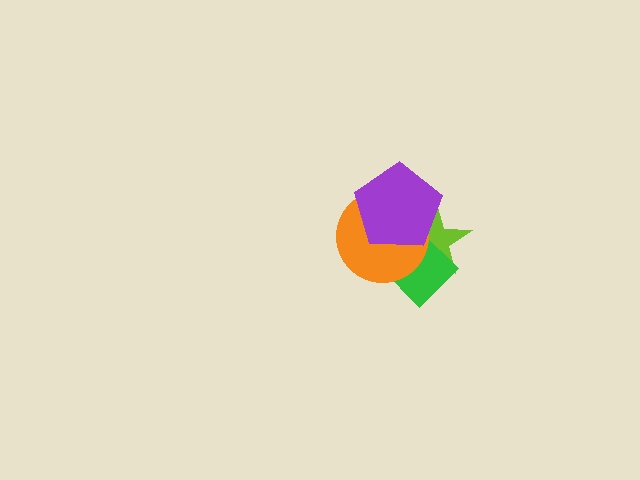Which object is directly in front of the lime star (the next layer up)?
The green diamond is directly in front of the lime star.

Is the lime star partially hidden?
Yes, it is partially covered by another shape.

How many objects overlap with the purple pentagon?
3 objects overlap with the purple pentagon.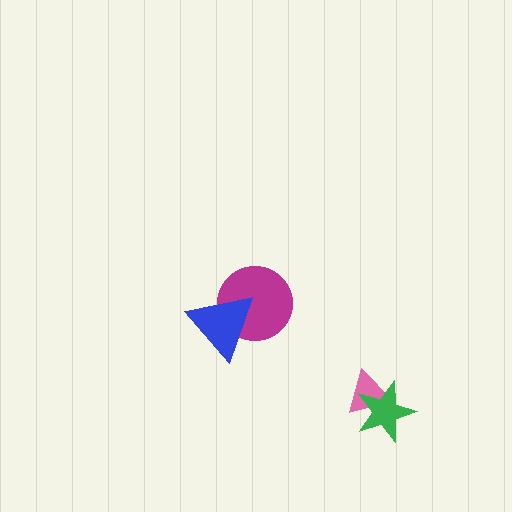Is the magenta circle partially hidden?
Yes, it is partially covered by another shape.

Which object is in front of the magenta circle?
The blue triangle is in front of the magenta circle.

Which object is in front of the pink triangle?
The green star is in front of the pink triangle.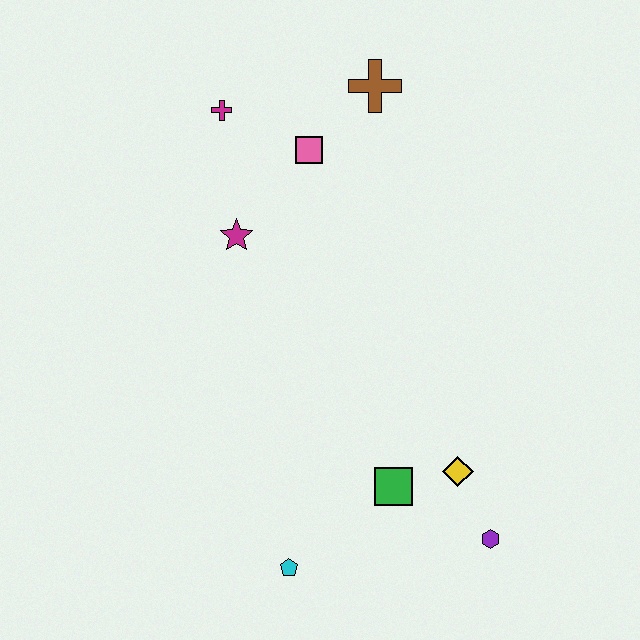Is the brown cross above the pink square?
Yes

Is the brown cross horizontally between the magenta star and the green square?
Yes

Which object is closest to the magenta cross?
The pink square is closest to the magenta cross.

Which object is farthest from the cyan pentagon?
The brown cross is farthest from the cyan pentagon.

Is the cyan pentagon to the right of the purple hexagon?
No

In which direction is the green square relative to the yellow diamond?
The green square is to the left of the yellow diamond.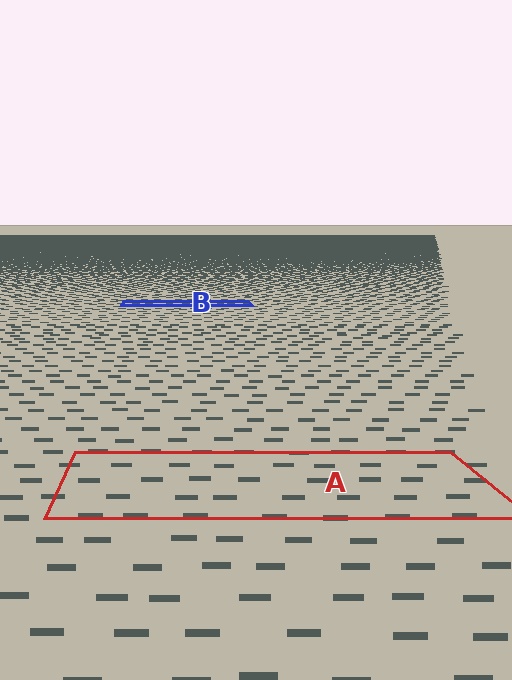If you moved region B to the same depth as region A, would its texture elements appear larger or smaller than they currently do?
They would appear larger. At a closer depth, the same texture elements are projected at a bigger on-screen size.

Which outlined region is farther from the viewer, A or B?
Region B is farther from the viewer — the texture elements inside it appear smaller and more densely packed.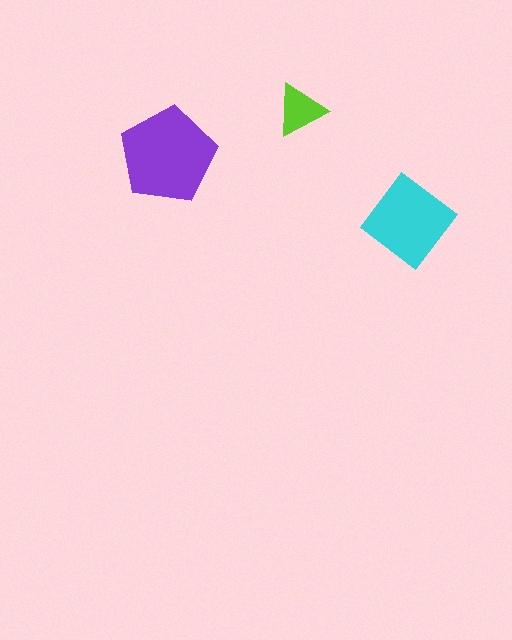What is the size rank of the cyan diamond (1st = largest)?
2nd.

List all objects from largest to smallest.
The purple pentagon, the cyan diamond, the lime triangle.